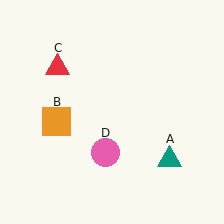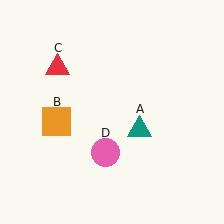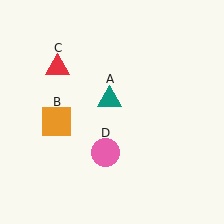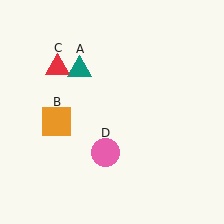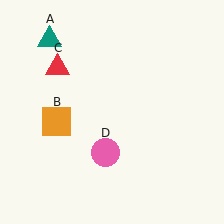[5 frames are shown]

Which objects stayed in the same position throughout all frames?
Orange square (object B) and red triangle (object C) and pink circle (object D) remained stationary.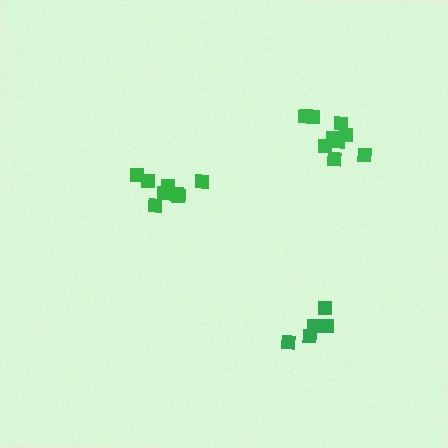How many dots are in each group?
Group 1: 9 dots, Group 2: 8 dots, Group 3: 5 dots (22 total).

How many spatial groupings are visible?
There are 3 spatial groupings.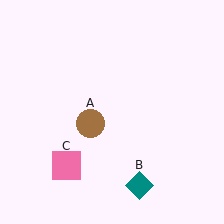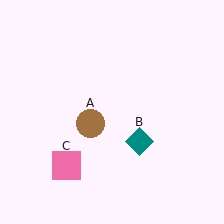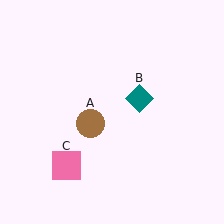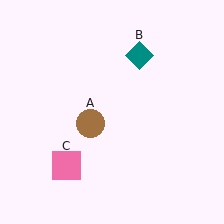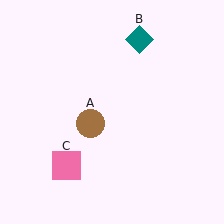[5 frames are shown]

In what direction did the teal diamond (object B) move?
The teal diamond (object B) moved up.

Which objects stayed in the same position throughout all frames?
Brown circle (object A) and pink square (object C) remained stationary.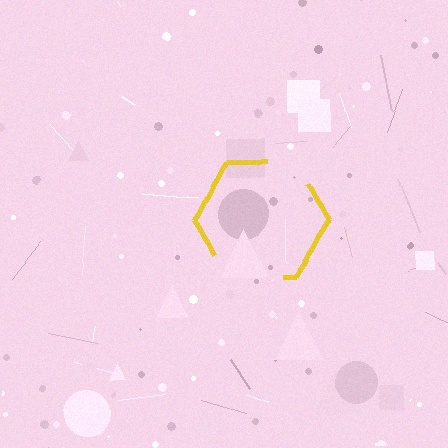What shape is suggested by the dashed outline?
The dashed outline suggests a hexagon.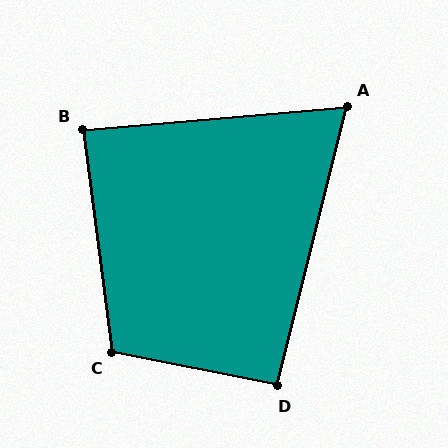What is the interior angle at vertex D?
Approximately 93 degrees (approximately right).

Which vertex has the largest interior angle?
C, at approximately 109 degrees.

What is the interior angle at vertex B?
Approximately 87 degrees (approximately right).